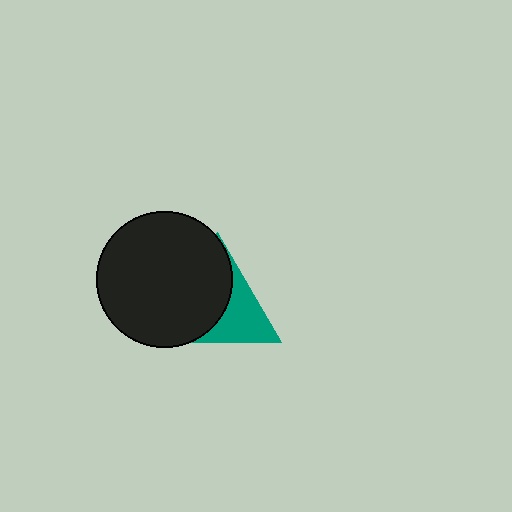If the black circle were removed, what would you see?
You would see the complete teal triangle.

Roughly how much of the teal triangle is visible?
A small part of it is visible (roughly 41%).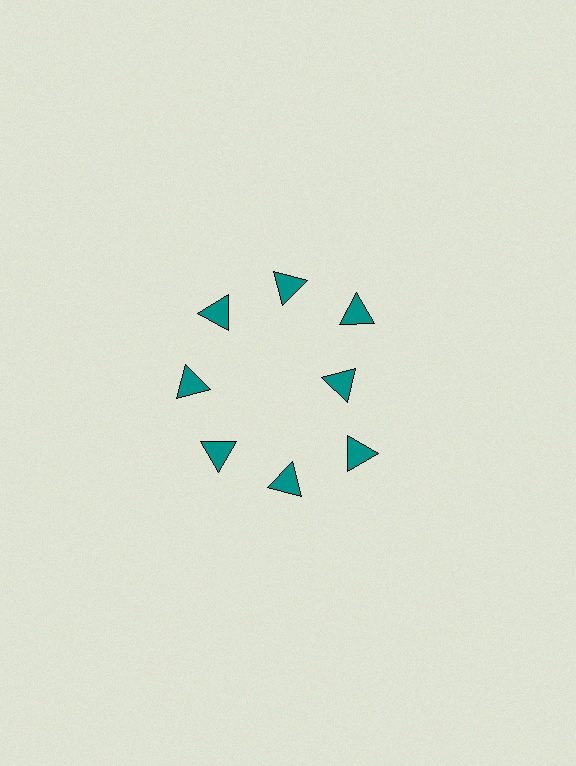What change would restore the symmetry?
The symmetry would be restored by moving it outward, back onto the ring so that all 8 triangles sit at equal angles and equal distance from the center.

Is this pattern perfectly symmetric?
No. The 8 teal triangles are arranged in a ring, but one element near the 3 o'clock position is pulled inward toward the center, breaking the 8-fold rotational symmetry.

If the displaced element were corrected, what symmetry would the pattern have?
It would have 8-fold rotational symmetry — the pattern would map onto itself every 45 degrees.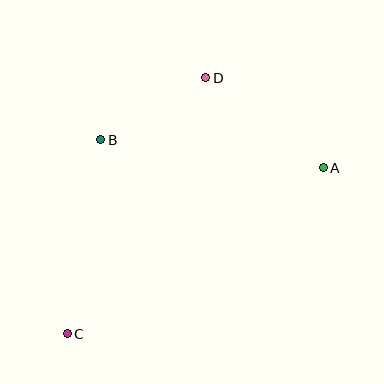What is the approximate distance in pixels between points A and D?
The distance between A and D is approximately 148 pixels.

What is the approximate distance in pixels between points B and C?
The distance between B and C is approximately 197 pixels.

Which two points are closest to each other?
Points B and D are closest to each other.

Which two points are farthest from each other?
Points A and C are farthest from each other.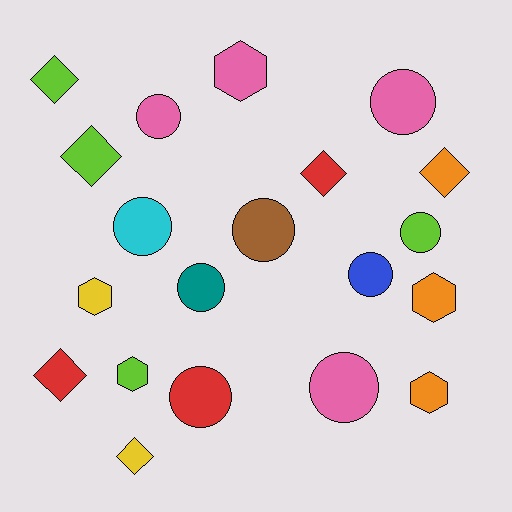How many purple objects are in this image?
There are no purple objects.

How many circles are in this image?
There are 9 circles.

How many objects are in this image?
There are 20 objects.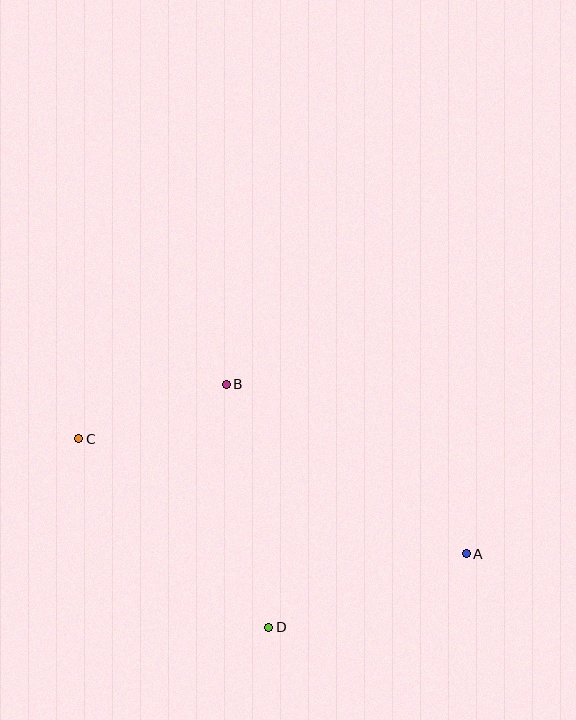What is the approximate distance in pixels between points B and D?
The distance between B and D is approximately 247 pixels.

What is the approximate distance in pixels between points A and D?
The distance between A and D is approximately 211 pixels.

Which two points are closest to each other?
Points B and C are closest to each other.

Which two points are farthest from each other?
Points A and C are farthest from each other.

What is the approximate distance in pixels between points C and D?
The distance between C and D is approximately 268 pixels.